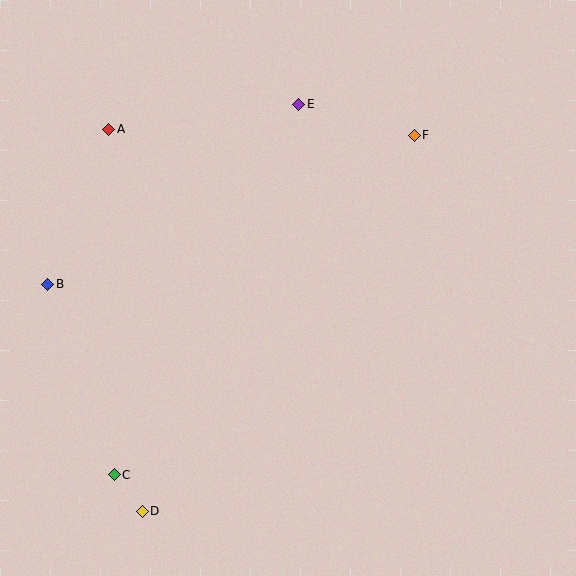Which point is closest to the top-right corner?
Point F is closest to the top-right corner.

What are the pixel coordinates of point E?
Point E is at (299, 105).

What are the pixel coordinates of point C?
Point C is at (114, 475).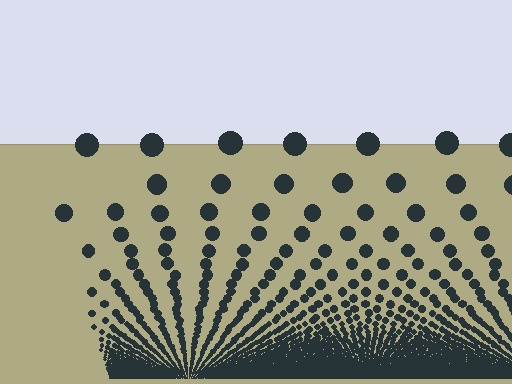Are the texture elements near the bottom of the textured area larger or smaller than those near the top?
Smaller. The gradient is inverted — elements near the bottom are smaller and denser.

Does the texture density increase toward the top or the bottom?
Density increases toward the bottom.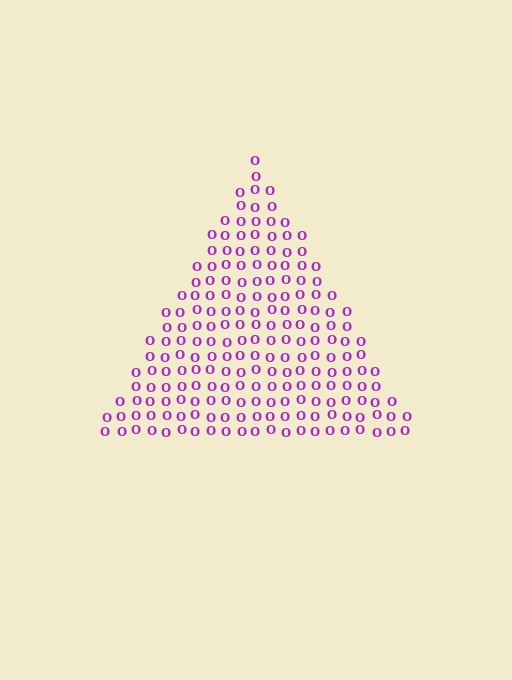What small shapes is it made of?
It is made of small letter O's.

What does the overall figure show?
The overall figure shows a triangle.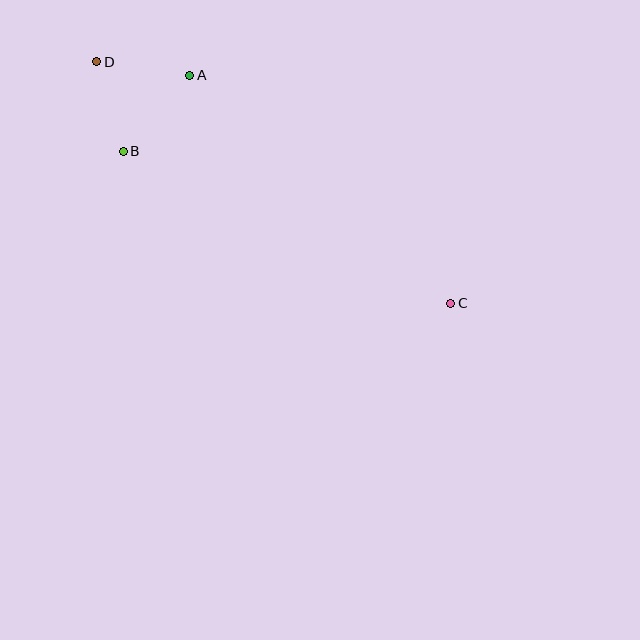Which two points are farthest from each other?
Points C and D are farthest from each other.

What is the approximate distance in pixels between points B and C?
The distance between B and C is approximately 361 pixels.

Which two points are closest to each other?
Points B and D are closest to each other.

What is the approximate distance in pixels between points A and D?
The distance between A and D is approximately 94 pixels.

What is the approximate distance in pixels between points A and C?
The distance between A and C is approximately 347 pixels.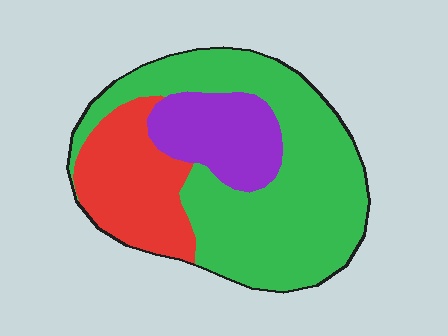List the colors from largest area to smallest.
From largest to smallest: green, red, purple.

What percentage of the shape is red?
Red covers about 25% of the shape.